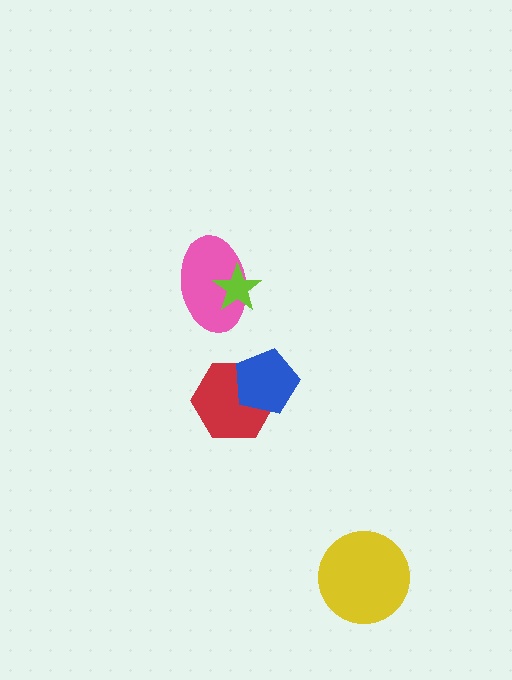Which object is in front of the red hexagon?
The blue pentagon is in front of the red hexagon.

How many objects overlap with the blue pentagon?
1 object overlaps with the blue pentagon.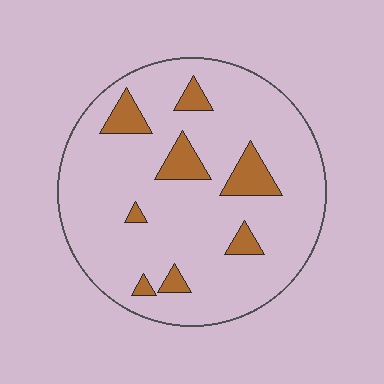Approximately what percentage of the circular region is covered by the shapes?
Approximately 15%.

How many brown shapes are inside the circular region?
8.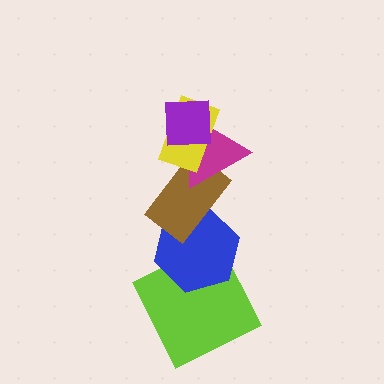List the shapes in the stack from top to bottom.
From top to bottom: the purple square, the yellow rectangle, the magenta triangle, the brown rectangle, the blue hexagon, the lime square.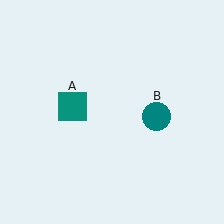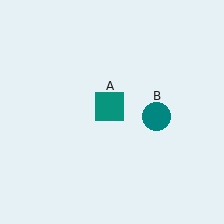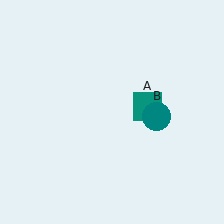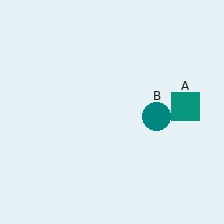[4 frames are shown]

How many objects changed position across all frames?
1 object changed position: teal square (object A).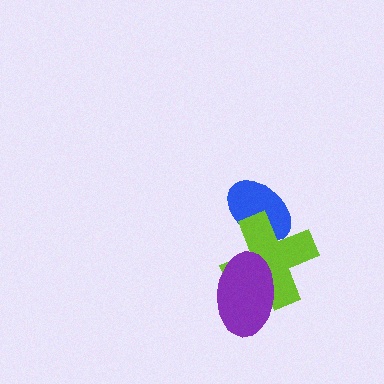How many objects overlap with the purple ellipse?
1 object overlaps with the purple ellipse.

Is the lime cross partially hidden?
Yes, it is partially covered by another shape.